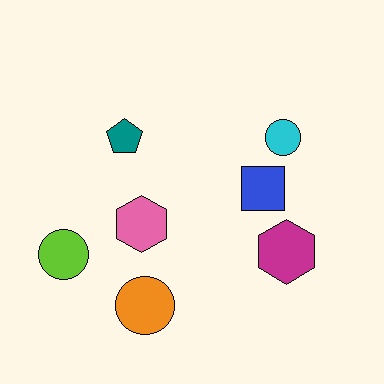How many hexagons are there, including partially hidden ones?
There are 2 hexagons.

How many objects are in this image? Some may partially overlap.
There are 7 objects.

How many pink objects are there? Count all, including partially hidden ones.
There is 1 pink object.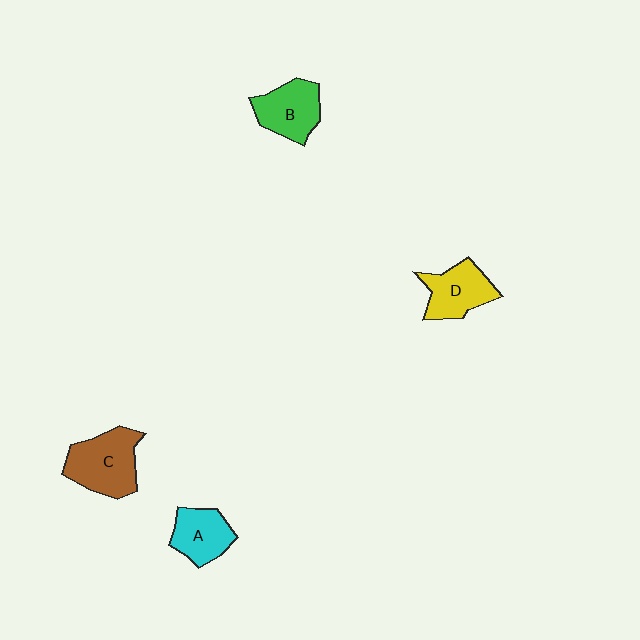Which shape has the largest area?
Shape C (brown).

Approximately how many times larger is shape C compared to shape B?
Approximately 1.3 times.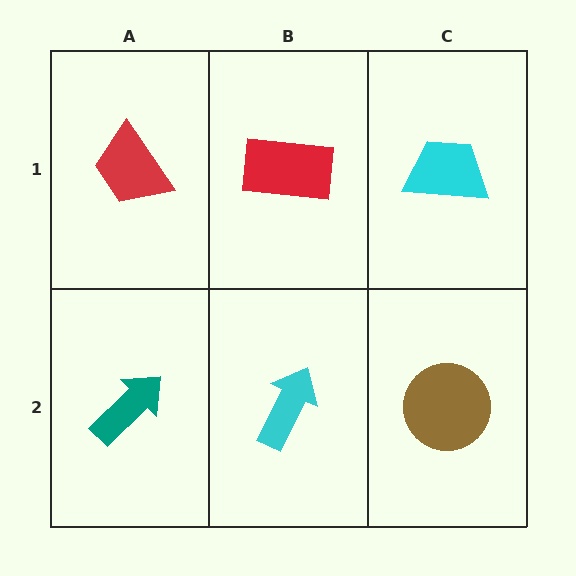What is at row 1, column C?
A cyan trapezoid.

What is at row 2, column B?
A cyan arrow.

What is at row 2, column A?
A teal arrow.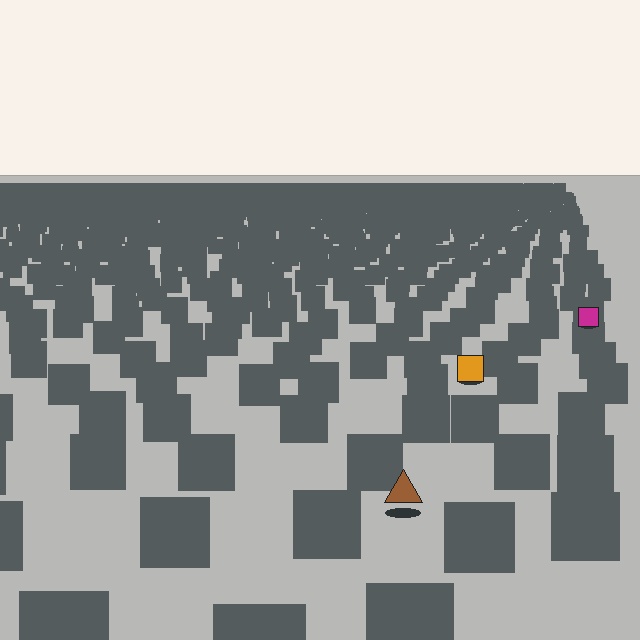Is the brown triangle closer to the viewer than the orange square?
Yes. The brown triangle is closer — you can tell from the texture gradient: the ground texture is coarser near it.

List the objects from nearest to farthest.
From nearest to farthest: the brown triangle, the orange square, the magenta square.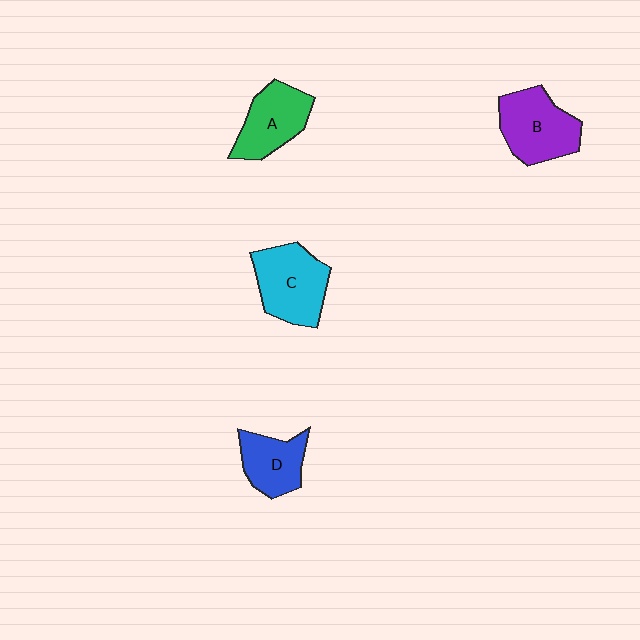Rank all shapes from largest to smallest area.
From largest to smallest: C (cyan), B (purple), A (green), D (blue).